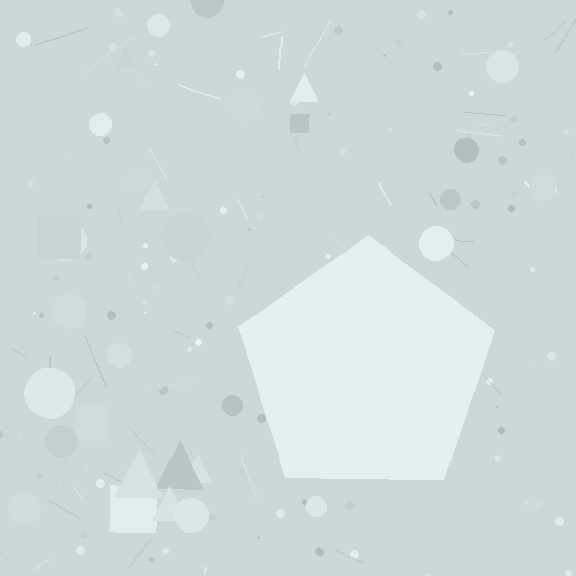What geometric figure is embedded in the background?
A pentagon is embedded in the background.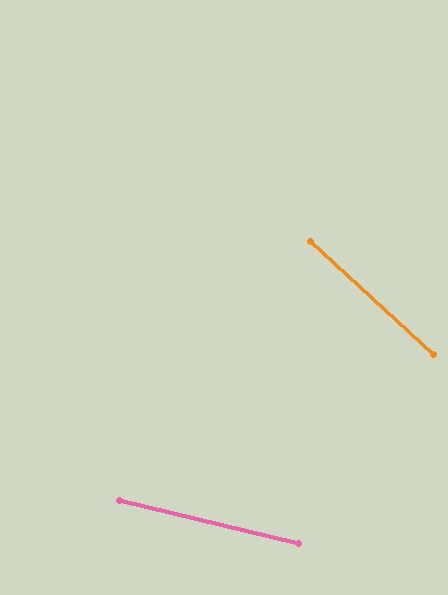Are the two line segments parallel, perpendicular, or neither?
Neither parallel nor perpendicular — they differ by about 29°.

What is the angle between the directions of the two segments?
Approximately 29 degrees.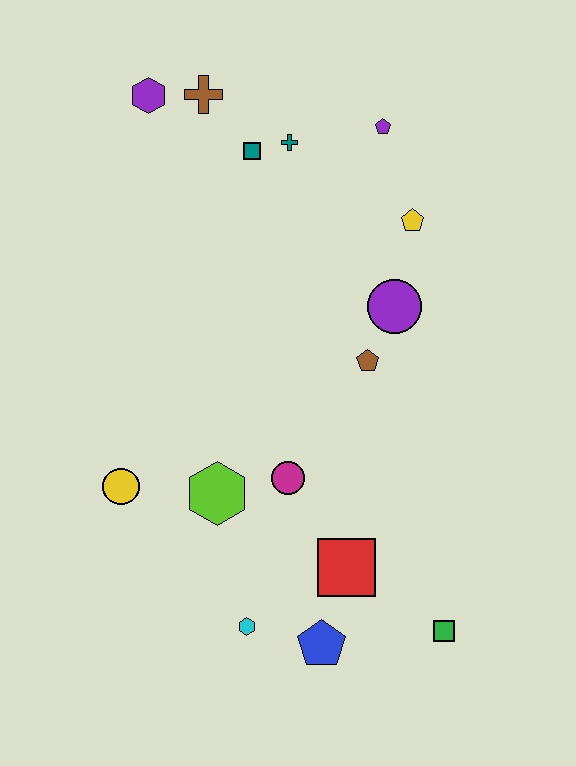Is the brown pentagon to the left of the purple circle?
Yes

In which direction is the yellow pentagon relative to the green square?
The yellow pentagon is above the green square.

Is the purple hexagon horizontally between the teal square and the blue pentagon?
No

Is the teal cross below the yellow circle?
No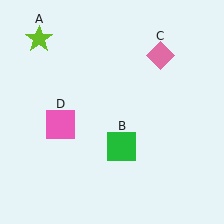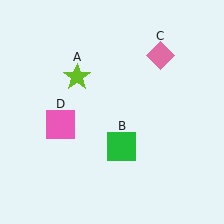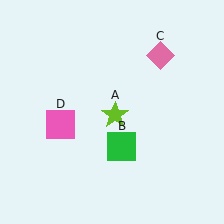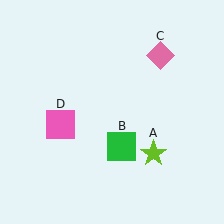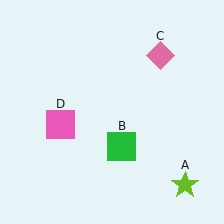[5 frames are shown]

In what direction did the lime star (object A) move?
The lime star (object A) moved down and to the right.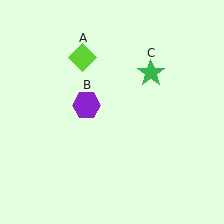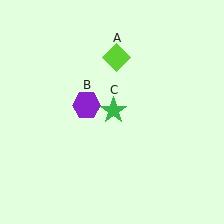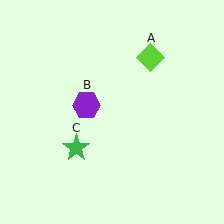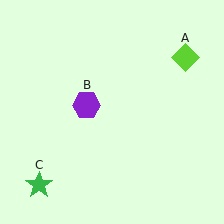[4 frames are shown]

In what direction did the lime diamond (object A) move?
The lime diamond (object A) moved right.